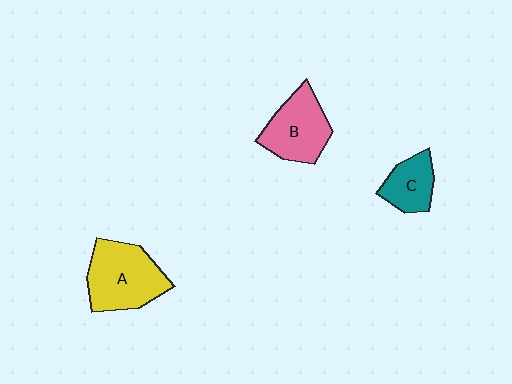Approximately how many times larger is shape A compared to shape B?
Approximately 1.2 times.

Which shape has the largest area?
Shape A (yellow).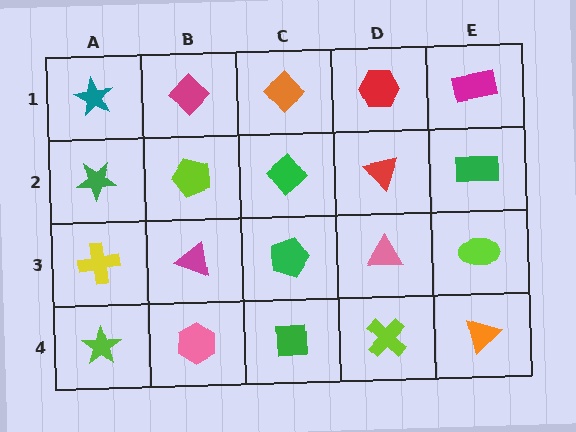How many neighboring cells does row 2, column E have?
3.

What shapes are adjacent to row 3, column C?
A green diamond (row 2, column C), a green square (row 4, column C), a magenta triangle (row 3, column B), a pink triangle (row 3, column D).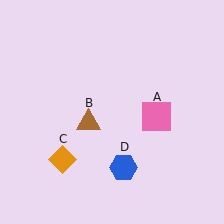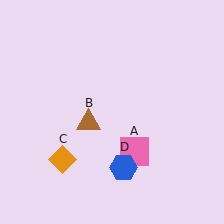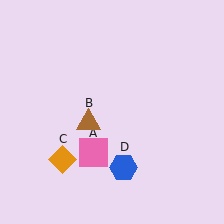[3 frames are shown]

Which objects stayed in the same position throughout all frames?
Brown triangle (object B) and orange diamond (object C) and blue hexagon (object D) remained stationary.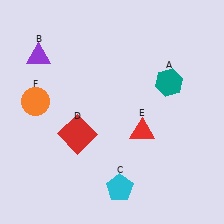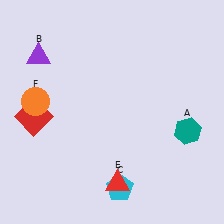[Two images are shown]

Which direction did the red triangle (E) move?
The red triangle (E) moved down.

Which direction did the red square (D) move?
The red square (D) moved left.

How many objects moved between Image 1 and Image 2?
3 objects moved between the two images.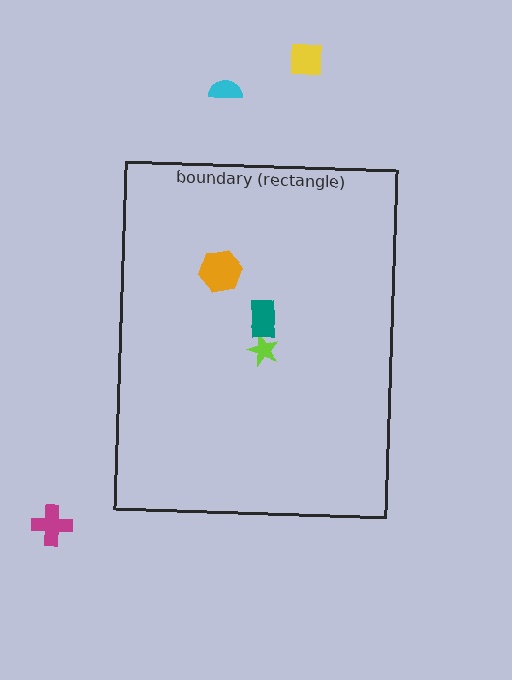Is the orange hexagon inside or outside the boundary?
Inside.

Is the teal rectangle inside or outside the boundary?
Inside.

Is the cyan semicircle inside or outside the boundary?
Outside.